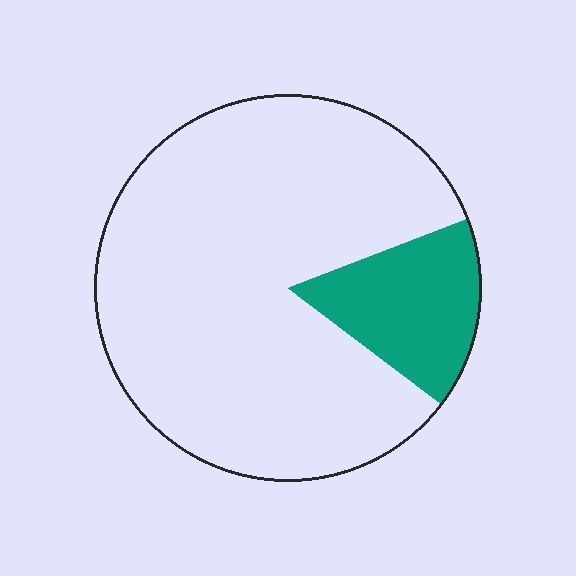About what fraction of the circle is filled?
About one sixth (1/6).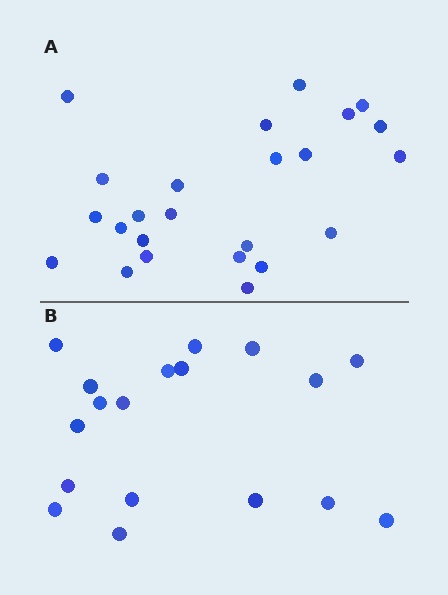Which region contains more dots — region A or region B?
Region A (the top region) has more dots.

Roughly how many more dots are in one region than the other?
Region A has about 6 more dots than region B.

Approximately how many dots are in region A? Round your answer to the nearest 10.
About 20 dots. (The exact count is 24, which rounds to 20.)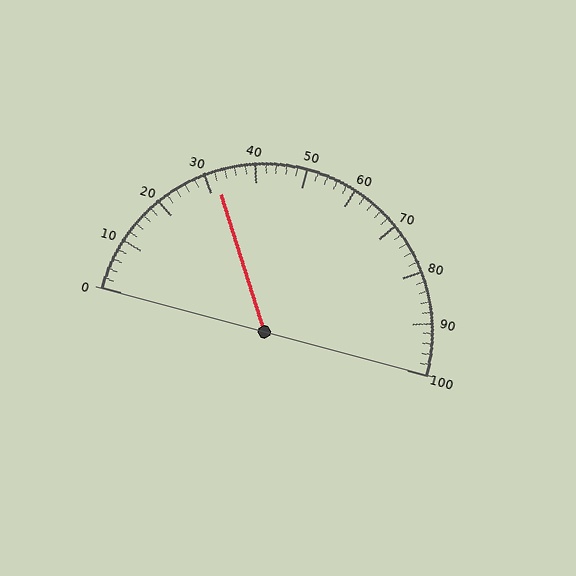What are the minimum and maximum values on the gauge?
The gauge ranges from 0 to 100.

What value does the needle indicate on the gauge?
The needle indicates approximately 32.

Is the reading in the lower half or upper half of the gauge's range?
The reading is in the lower half of the range (0 to 100).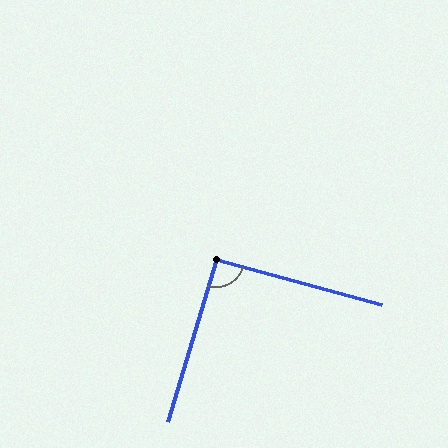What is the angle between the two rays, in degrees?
Approximately 92 degrees.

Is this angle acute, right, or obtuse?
It is approximately a right angle.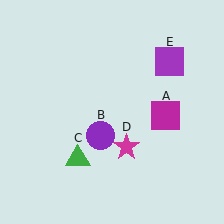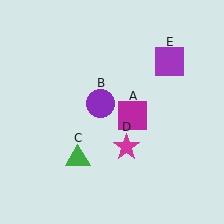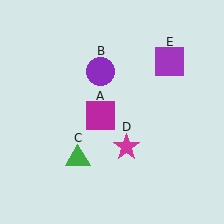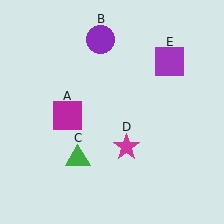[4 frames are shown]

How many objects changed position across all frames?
2 objects changed position: magenta square (object A), purple circle (object B).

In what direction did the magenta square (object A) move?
The magenta square (object A) moved left.